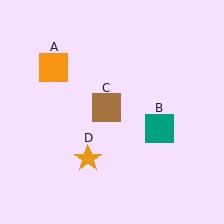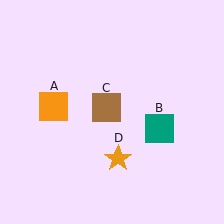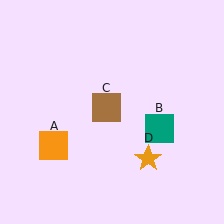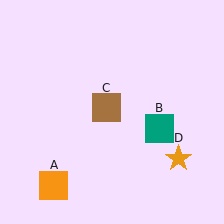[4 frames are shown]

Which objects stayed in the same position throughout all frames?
Teal square (object B) and brown square (object C) remained stationary.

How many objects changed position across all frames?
2 objects changed position: orange square (object A), orange star (object D).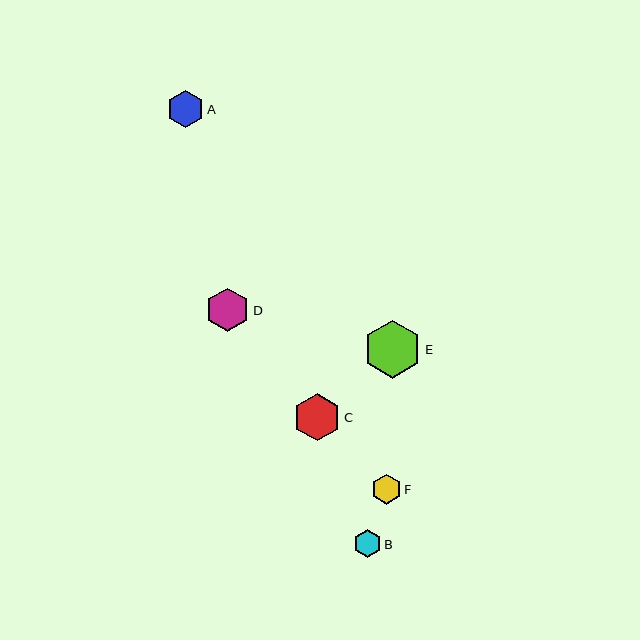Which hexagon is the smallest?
Hexagon B is the smallest with a size of approximately 28 pixels.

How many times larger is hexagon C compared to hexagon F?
Hexagon C is approximately 1.6 times the size of hexagon F.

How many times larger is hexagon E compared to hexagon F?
Hexagon E is approximately 2.0 times the size of hexagon F.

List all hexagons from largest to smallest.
From largest to smallest: E, C, D, A, F, B.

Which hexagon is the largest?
Hexagon E is the largest with a size of approximately 58 pixels.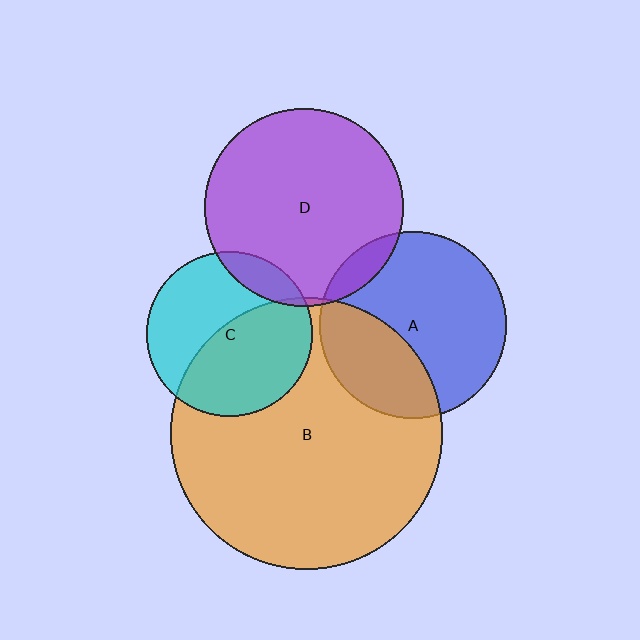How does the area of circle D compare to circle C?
Approximately 1.4 times.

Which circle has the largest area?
Circle B (orange).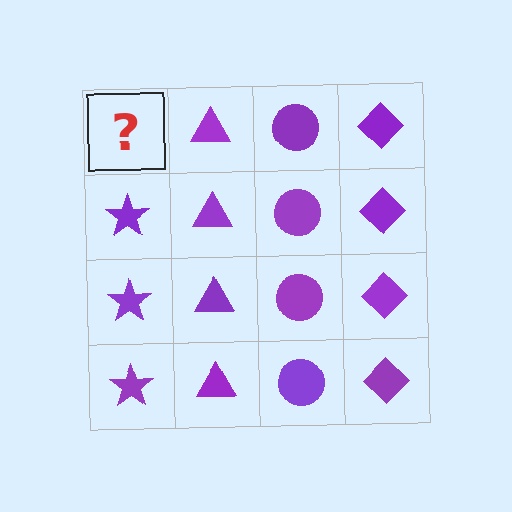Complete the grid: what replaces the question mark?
The question mark should be replaced with a purple star.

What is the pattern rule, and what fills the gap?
The rule is that each column has a consistent shape. The gap should be filled with a purple star.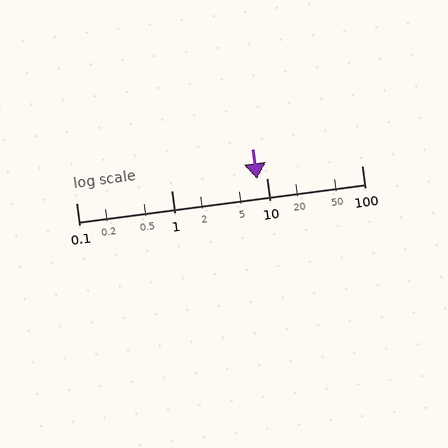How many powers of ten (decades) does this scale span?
The scale spans 3 decades, from 0.1 to 100.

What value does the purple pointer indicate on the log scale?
The pointer indicates approximately 7.9.